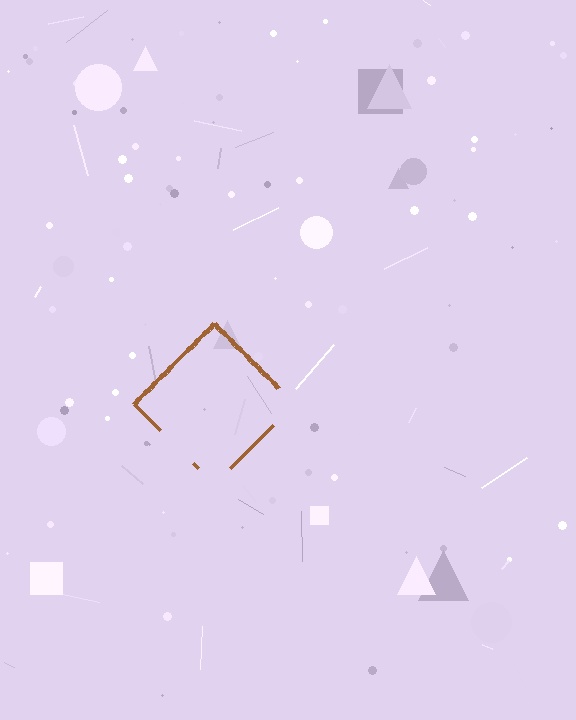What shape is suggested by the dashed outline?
The dashed outline suggests a diamond.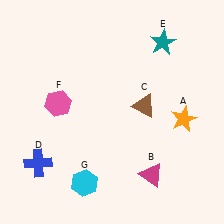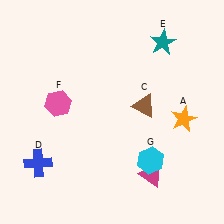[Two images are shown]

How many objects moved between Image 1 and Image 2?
1 object moved between the two images.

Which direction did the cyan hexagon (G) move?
The cyan hexagon (G) moved right.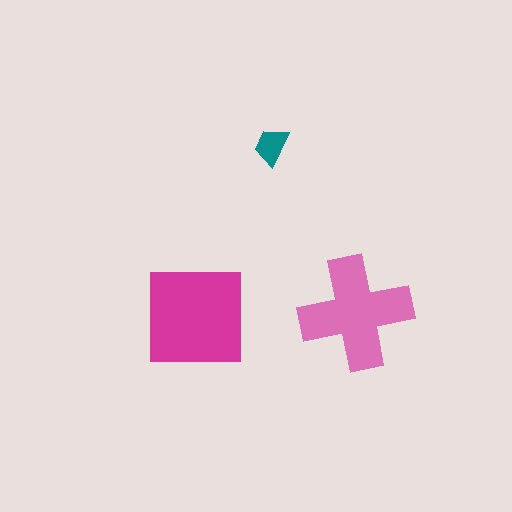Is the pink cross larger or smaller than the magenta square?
Smaller.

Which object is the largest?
The magenta square.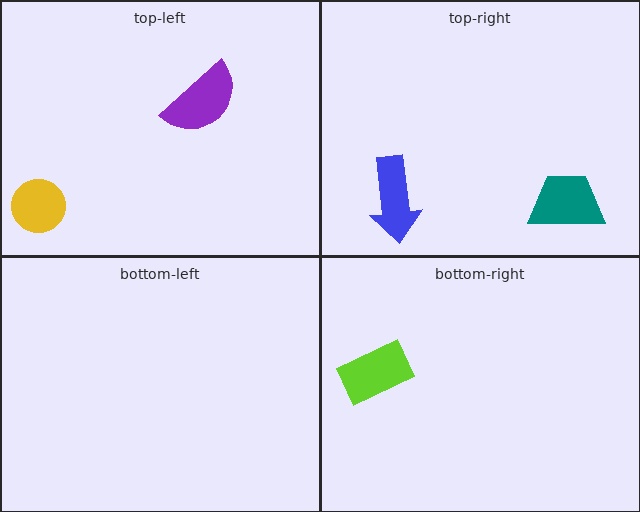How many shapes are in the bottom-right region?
1.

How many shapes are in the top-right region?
2.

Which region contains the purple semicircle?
The top-left region.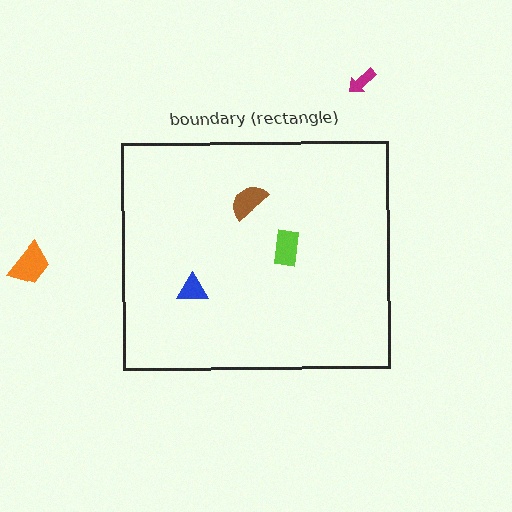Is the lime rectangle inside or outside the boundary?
Inside.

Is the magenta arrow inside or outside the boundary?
Outside.